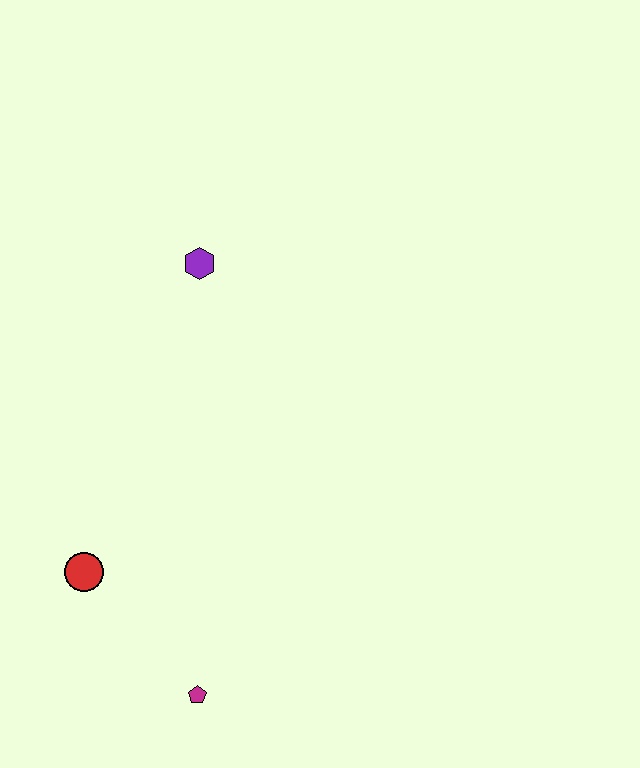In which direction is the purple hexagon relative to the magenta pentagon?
The purple hexagon is above the magenta pentagon.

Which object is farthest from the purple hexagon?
The magenta pentagon is farthest from the purple hexagon.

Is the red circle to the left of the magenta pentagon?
Yes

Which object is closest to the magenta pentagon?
The red circle is closest to the magenta pentagon.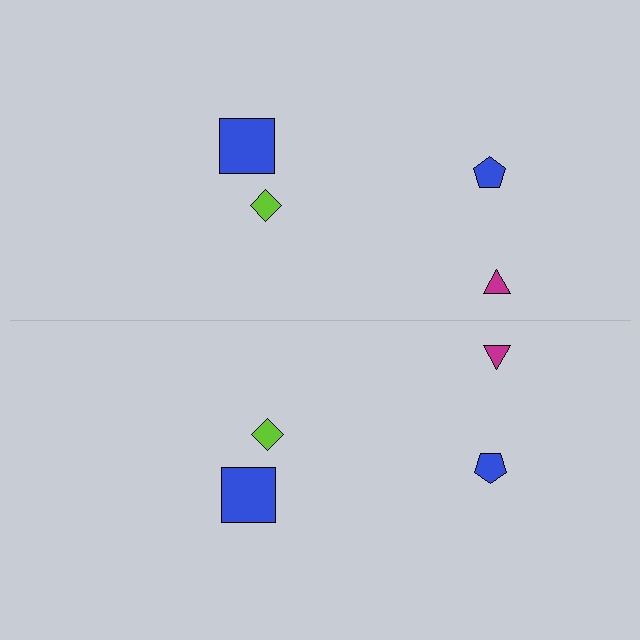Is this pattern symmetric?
Yes, this pattern has bilateral (reflection) symmetry.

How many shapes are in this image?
There are 8 shapes in this image.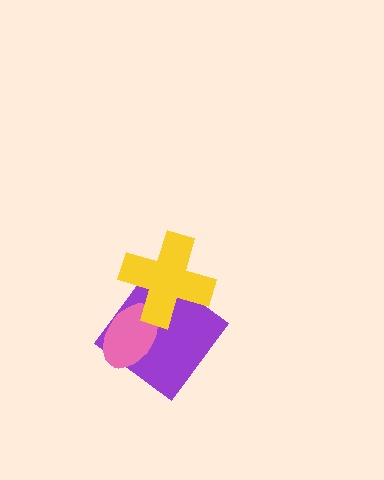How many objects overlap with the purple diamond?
2 objects overlap with the purple diamond.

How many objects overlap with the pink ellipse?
2 objects overlap with the pink ellipse.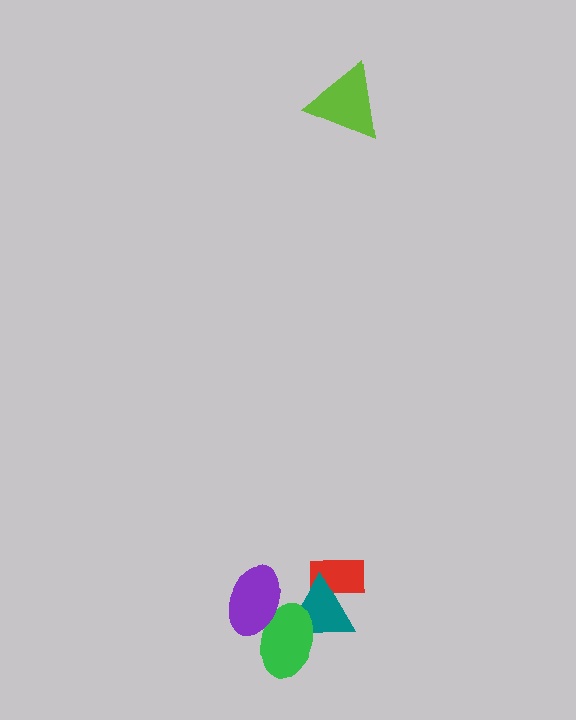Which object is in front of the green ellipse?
The purple ellipse is in front of the green ellipse.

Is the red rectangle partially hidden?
Yes, it is partially covered by another shape.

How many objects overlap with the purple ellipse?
2 objects overlap with the purple ellipse.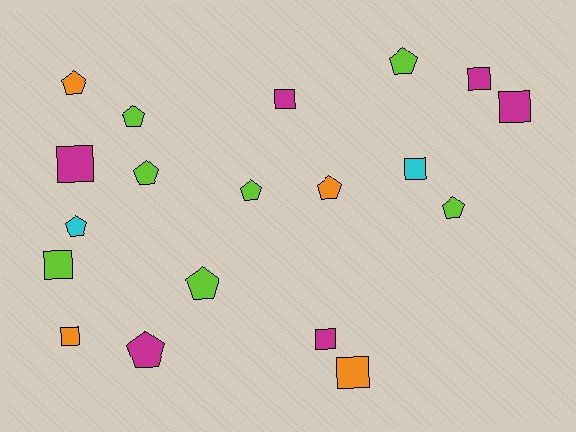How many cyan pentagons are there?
There is 1 cyan pentagon.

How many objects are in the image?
There are 19 objects.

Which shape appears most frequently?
Pentagon, with 10 objects.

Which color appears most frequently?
Lime, with 7 objects.